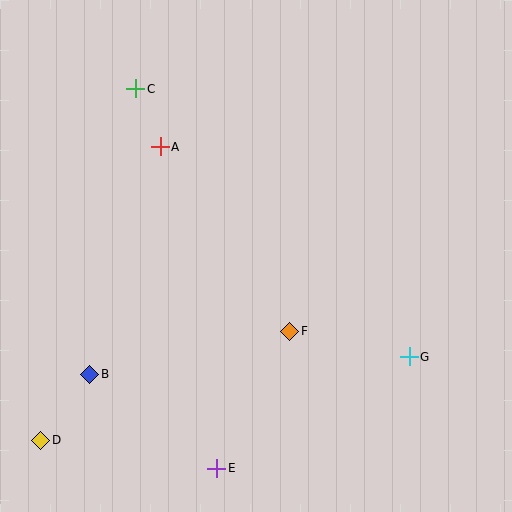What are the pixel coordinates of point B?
Point B is at (90, 374).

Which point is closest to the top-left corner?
Point C is closest to the top-left corner.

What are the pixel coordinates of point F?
Point F is at (290, 331).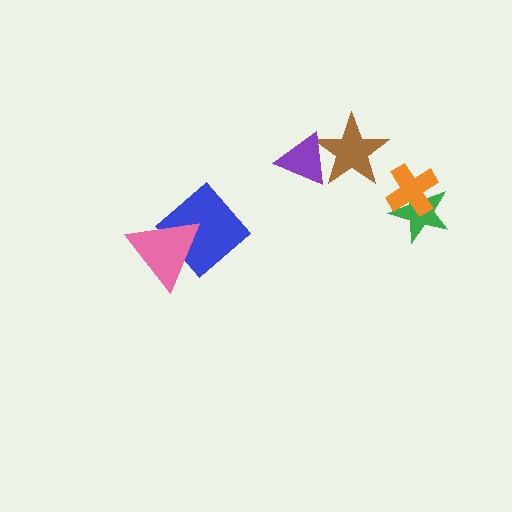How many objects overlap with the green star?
1 object overlaps with the green star.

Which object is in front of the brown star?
The purple triangle is in front of the brown star.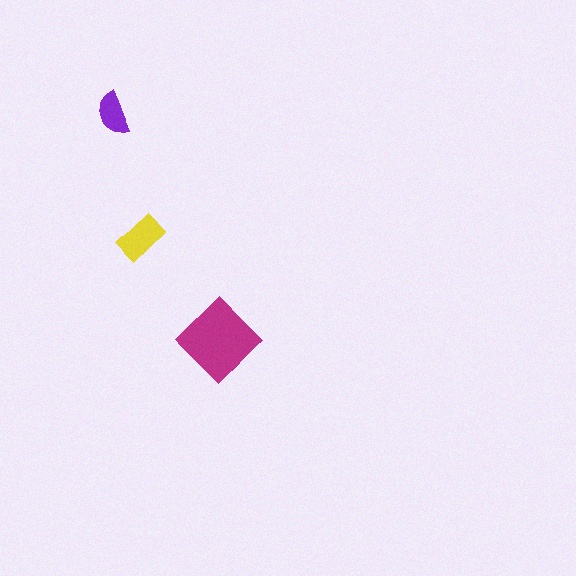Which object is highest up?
The purple semicircle is topmost.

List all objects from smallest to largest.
The purple semicircle, the yellow rectangle, the magenta diamond.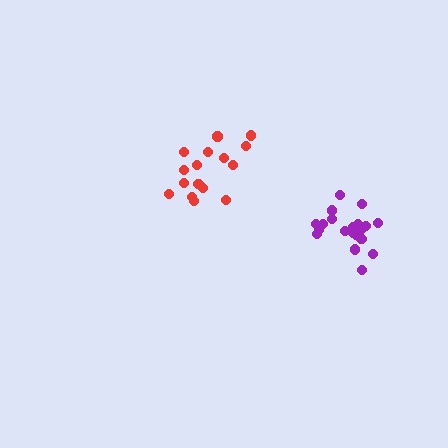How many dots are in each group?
Group 1: 21 dots, Group 2: 16 dots (37 total).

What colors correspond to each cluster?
The clusters are colored: purple, red.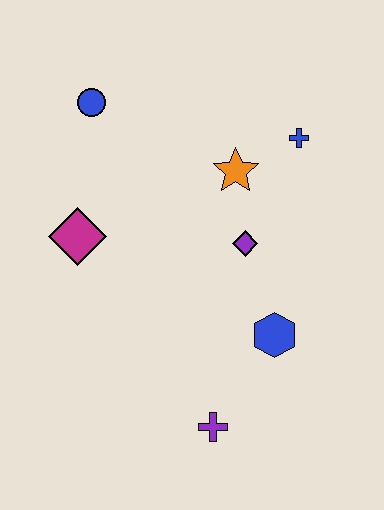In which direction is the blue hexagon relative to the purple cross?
The blue hexagon is above the purple cross.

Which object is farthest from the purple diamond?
The blue circle is farthest from the purple diamond.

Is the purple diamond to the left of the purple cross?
No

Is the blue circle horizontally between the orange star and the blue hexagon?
No